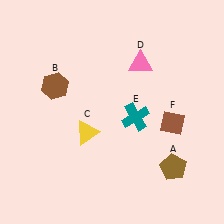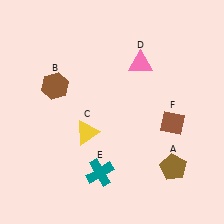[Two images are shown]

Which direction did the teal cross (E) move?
The teal cross (E) moved down.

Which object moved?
The teal cross (E) moved down.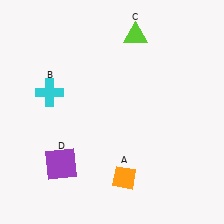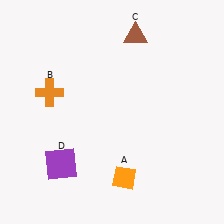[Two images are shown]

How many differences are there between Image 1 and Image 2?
There are 2 differences between the two images.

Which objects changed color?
B changed from cyan to orange. C changed from lime to brown.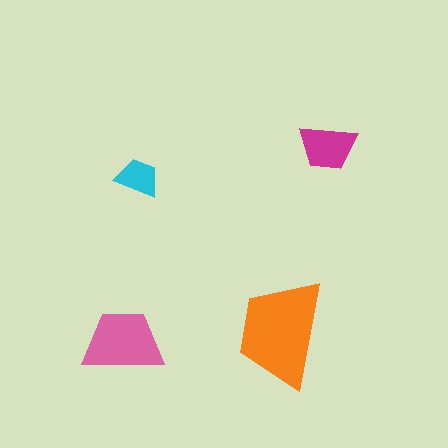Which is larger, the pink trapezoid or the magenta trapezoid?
The pink one.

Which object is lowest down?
The pink trapezoid is bottommost.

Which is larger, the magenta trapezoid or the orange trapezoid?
The orange one.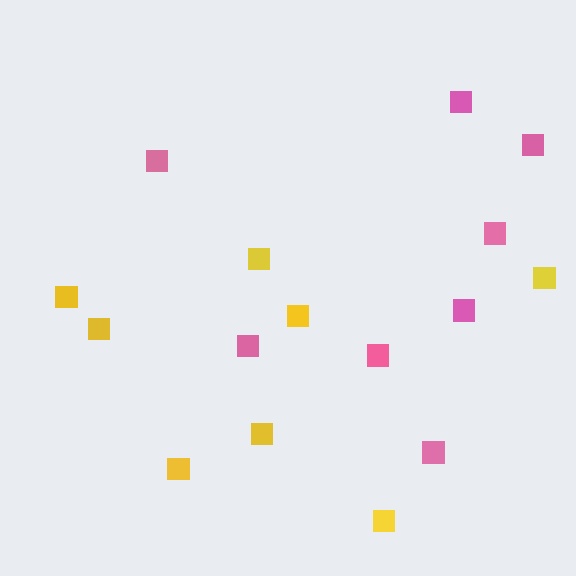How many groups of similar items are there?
There are 2 groups: one group of yellow squares (8) and one group of pink squares (8).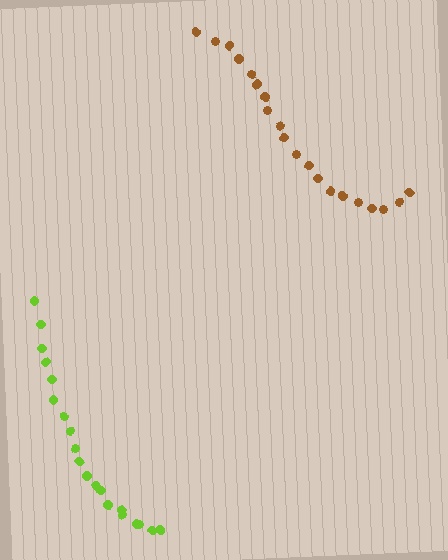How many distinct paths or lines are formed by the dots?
There are 2 distinct paths.